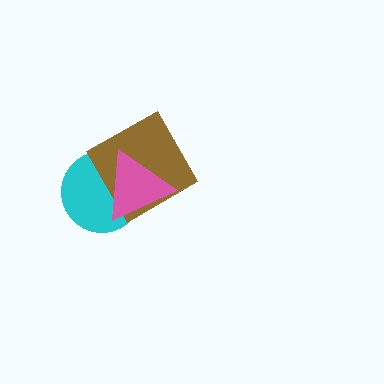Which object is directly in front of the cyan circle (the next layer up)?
The brown square is directly in front of the cyan circle.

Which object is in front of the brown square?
The pink triangle is in front of the brown square.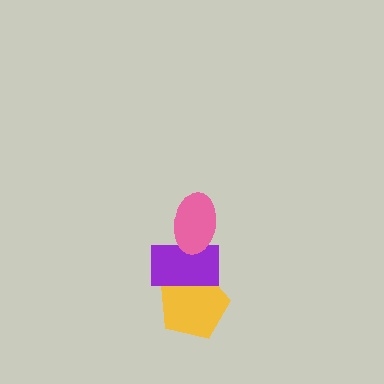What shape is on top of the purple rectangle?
The pink ellipse is on top of the purple rectangle.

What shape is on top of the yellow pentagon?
The purple rectangle is on top of the yellow pentagon.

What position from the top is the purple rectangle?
The purple rectangle is 2nd from the top.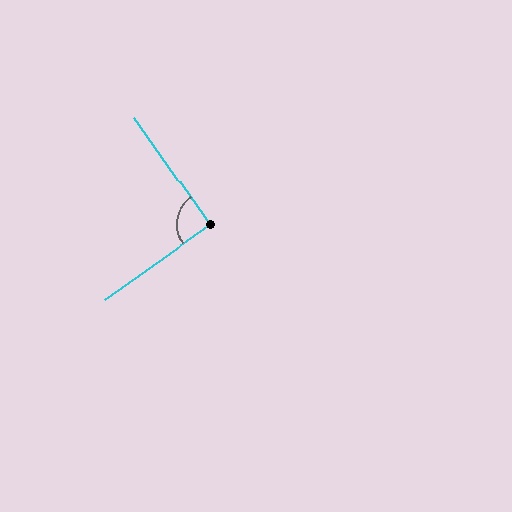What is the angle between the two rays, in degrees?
Approximately 90 degrees.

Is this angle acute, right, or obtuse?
It is approximately a right angle.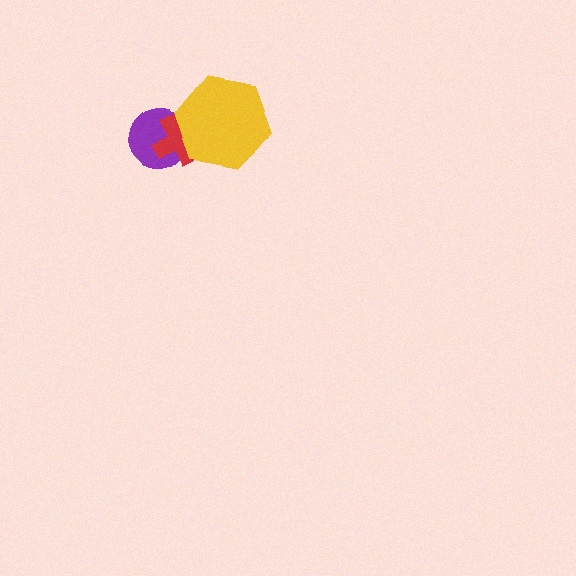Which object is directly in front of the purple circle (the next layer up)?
The red cross is directly in front of the purple circle.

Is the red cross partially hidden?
Yes, it is partially covered by another shape.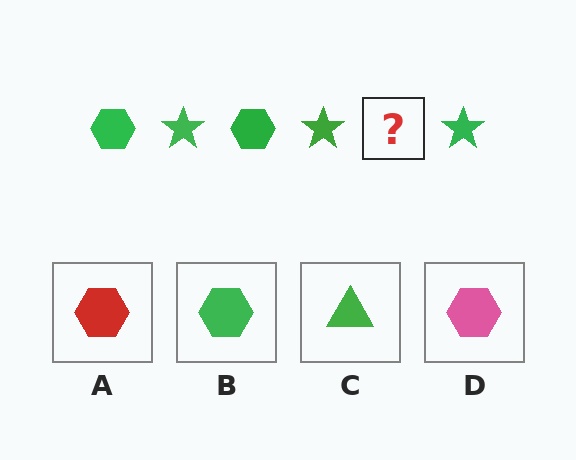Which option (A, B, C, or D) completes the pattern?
B.